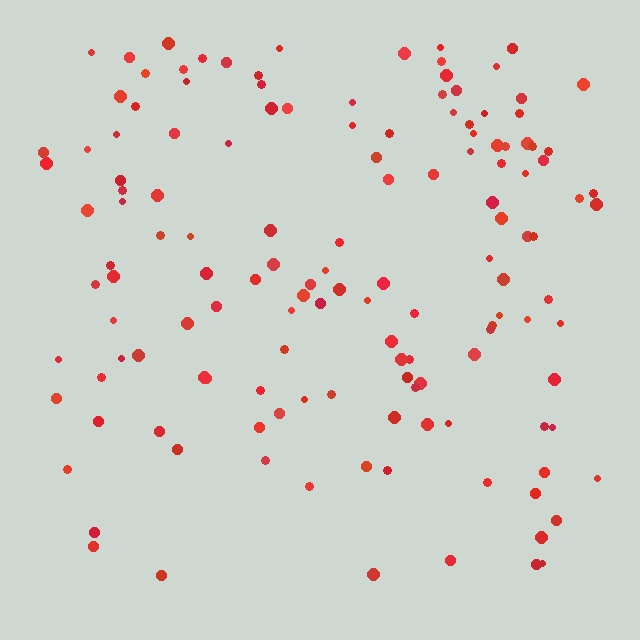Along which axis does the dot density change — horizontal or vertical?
Vertical.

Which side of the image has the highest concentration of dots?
The top.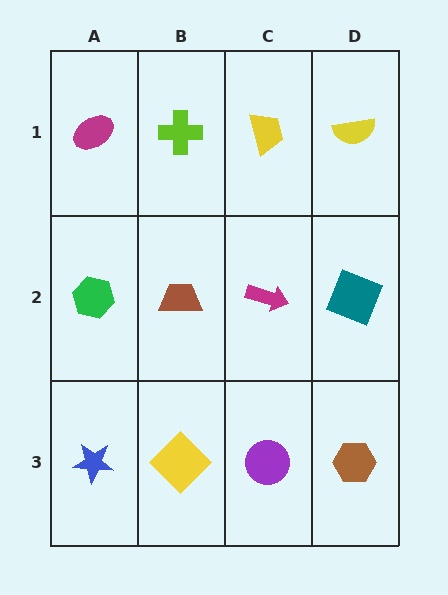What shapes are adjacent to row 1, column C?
A magenta arrow (row 2, column C), a lime cross (row 1, column B), a yellow semicircle (row 1, column D).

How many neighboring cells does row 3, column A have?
2.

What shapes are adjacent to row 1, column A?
A green hexagon (row 2, column A), a lime cross (row 1, column B).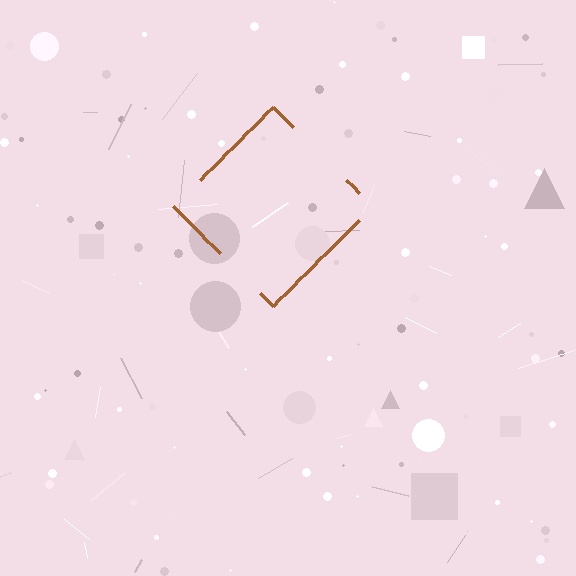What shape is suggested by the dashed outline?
The dashed outline suggests a diamond.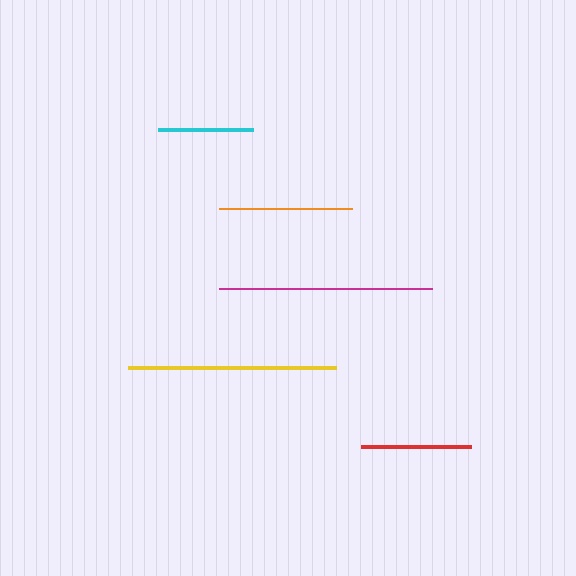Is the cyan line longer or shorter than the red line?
The red line is longer than the cyan line.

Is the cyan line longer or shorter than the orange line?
The orange line is longer than the cyan line.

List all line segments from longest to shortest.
From longest to shortest: magenta, yellow, orange, red, cyan.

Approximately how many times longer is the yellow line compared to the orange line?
The yellow line is approximately 1.6 times the length of the orange line.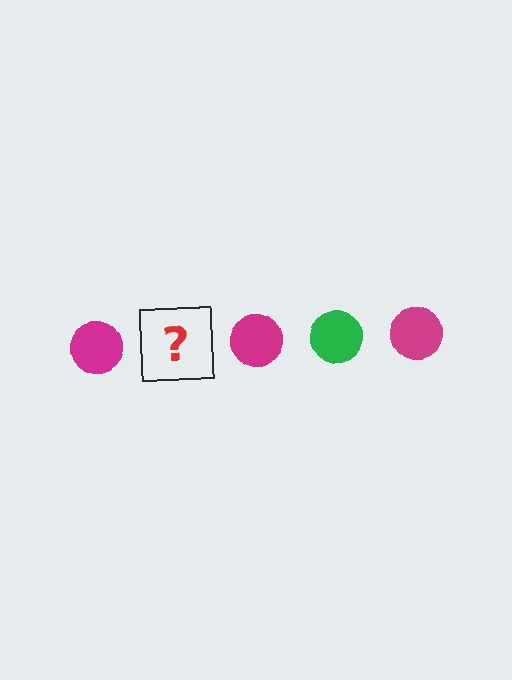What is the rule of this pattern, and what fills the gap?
The rule is that the pattern cycles through magenta, green circles. The gap should be filled with a green circle.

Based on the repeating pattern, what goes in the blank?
The blank should be a green circle.